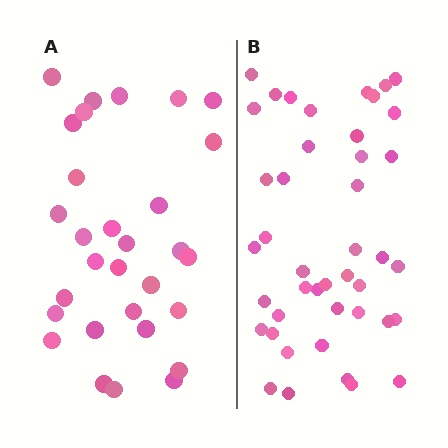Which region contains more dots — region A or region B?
Region B (the right region) has more dots.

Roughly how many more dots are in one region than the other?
Region B has approximately 15 more dots than region A.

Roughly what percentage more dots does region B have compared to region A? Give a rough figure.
About 45% more.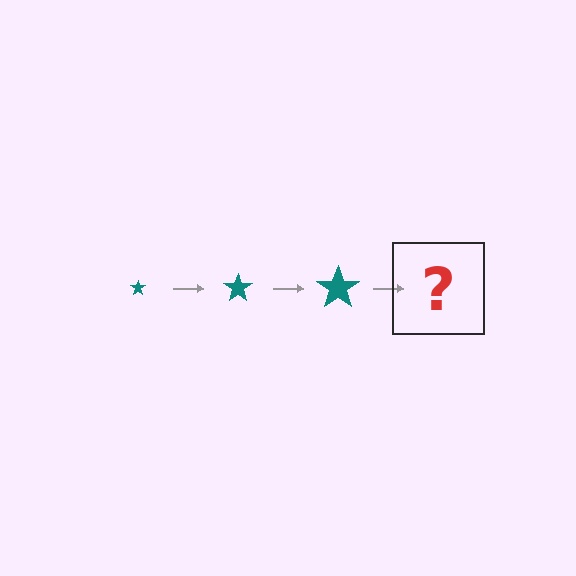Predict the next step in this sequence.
The next step is a teal star, larger than the previous one.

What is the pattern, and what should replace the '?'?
The pattern is that the star gets progressively larger each step. The '?' should be a teal star, larger than the previous one.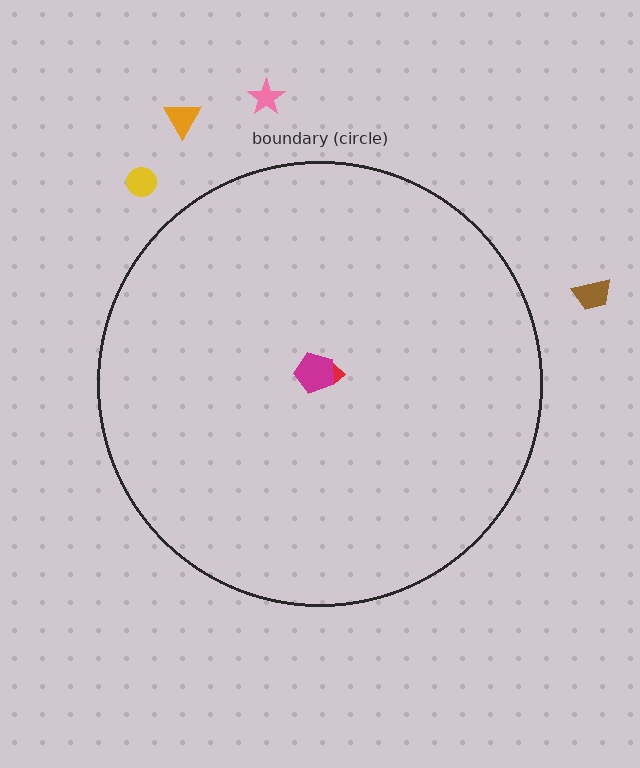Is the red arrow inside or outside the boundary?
Inside.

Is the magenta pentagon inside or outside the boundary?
Inside.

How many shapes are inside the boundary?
2 inside, 4 outside.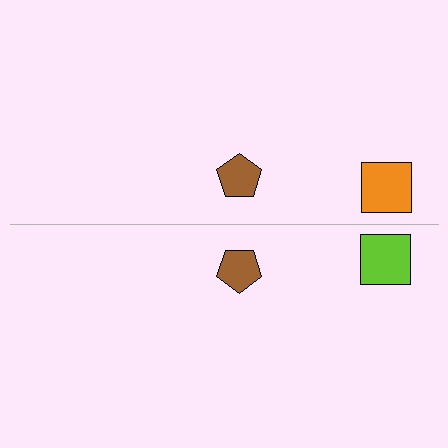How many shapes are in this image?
There are 4 shapes in this image.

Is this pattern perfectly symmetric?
No, the pattern is not perfectly symmetric. The lime square on the bottom side breaks the symmetry — its mirror counterpart is orange.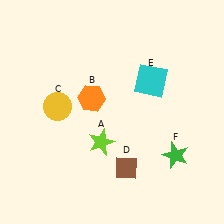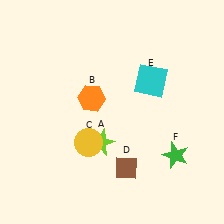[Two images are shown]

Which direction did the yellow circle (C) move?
The yellow circle (C) moved down.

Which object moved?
The yellow circle (C) moved down.